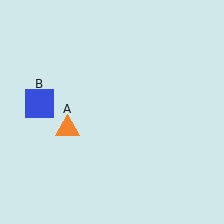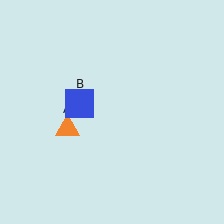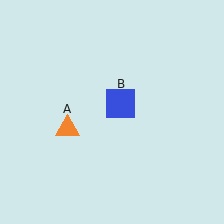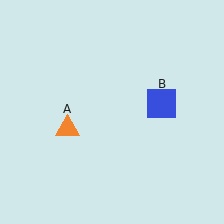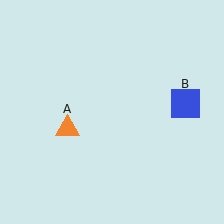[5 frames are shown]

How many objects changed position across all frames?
1 object changed position: blue square (object B).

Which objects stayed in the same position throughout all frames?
Orange triangle (object A) remained stationary.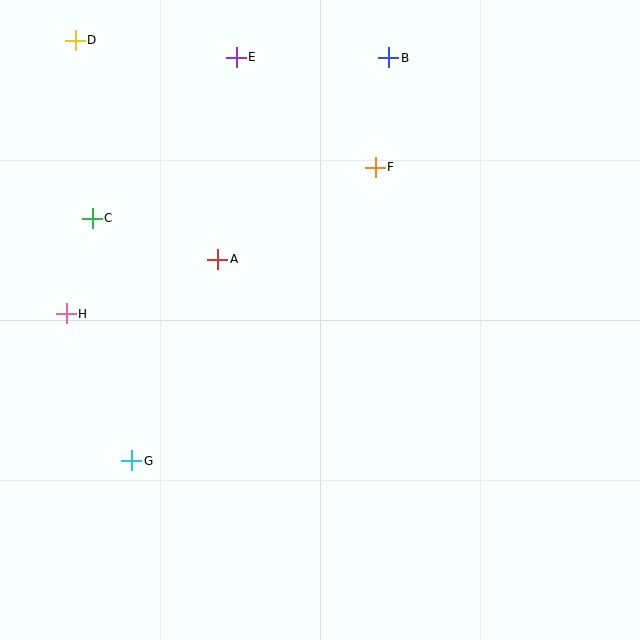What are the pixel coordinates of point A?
Point A is at (218, 259).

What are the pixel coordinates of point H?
Point H is at (66, 314).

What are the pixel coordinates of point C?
Point C is at (92, 218).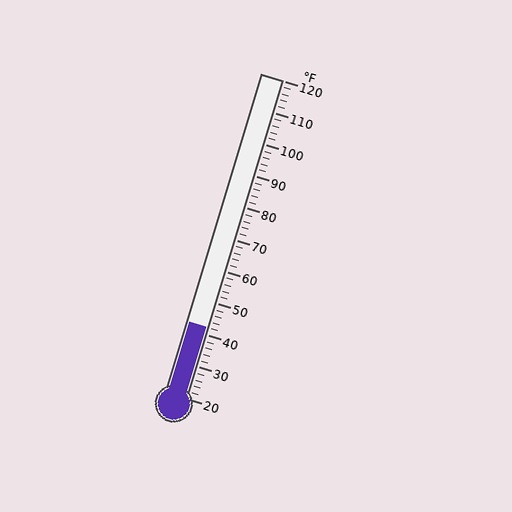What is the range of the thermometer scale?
The thermometer scale ranges from 20°F to 120°F.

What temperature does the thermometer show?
The thermometer shows approximately 42°F.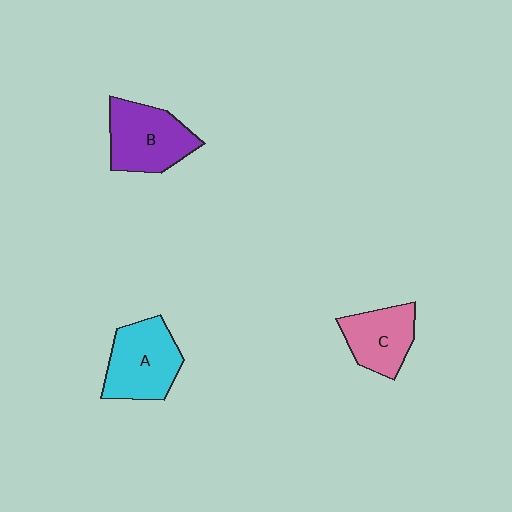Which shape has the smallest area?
Shape C (pink).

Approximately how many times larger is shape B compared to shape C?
Approximately 1.3 times.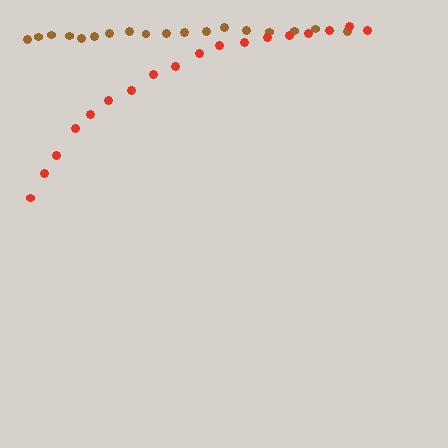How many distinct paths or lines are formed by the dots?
There are 2 distinct paths.